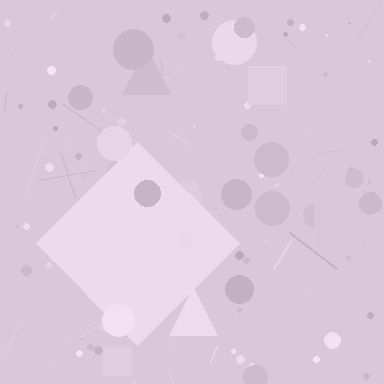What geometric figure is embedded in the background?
A diamond is embedded in the background.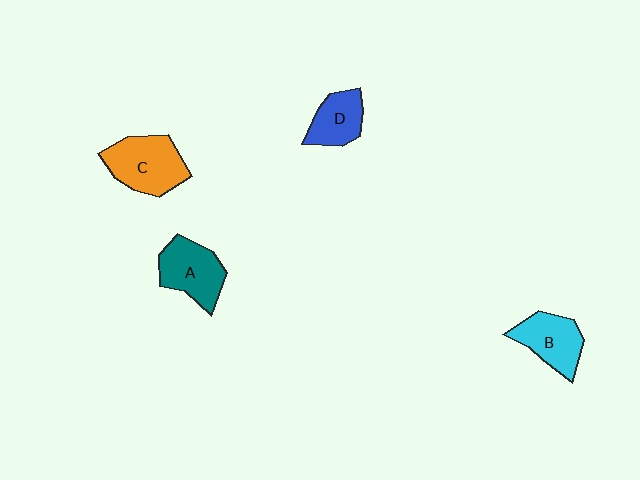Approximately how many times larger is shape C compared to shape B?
Approximately 1.3 times.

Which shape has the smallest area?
Shape D (blue).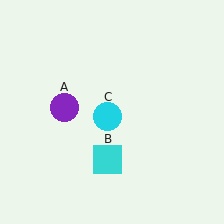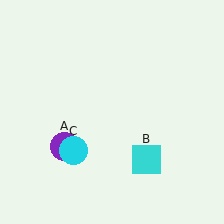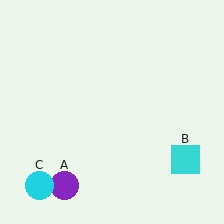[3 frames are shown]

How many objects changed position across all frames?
3 objects changed position: purple circle (object A), cyan square (object B), cyan circle (object C).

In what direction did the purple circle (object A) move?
The purple circle (object A) moved down.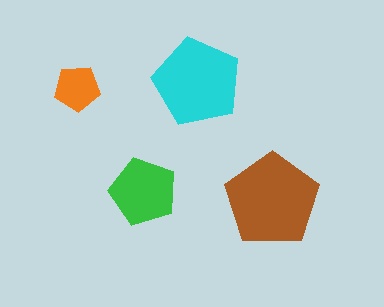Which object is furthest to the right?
The brown pentagon is rightmost.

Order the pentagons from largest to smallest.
the brown one, the cyan one, the green one, the orange one.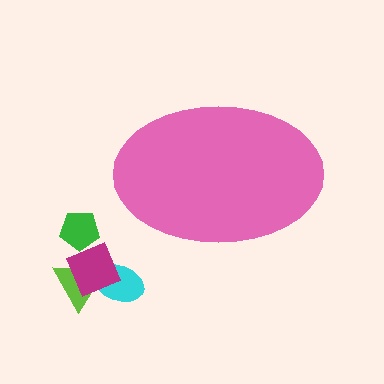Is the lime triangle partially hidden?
No, the lime triangle is fully visible.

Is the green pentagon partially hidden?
No, the green pentagon is fully visible.